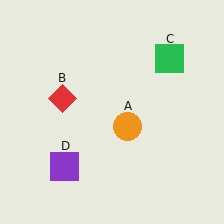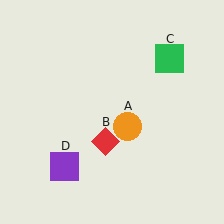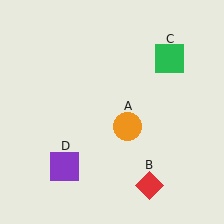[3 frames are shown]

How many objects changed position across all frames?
1 object changed position: red diamond (object B).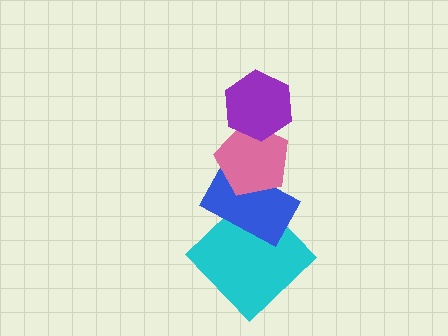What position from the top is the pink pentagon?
The pink pentagon is 2nd from the top.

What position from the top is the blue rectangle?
The blue rectangle is 3rd from the top.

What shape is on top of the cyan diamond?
The blue rectangle is on top of the cyan diamond.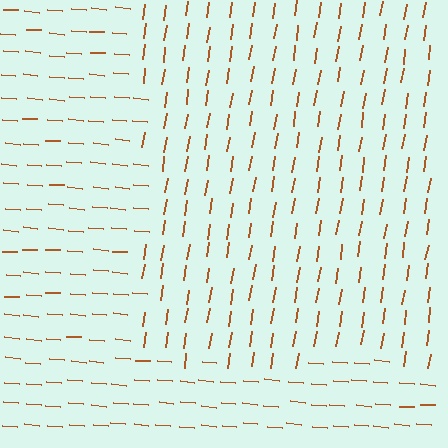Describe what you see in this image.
The image is filled with small brown line segments. A rectangle region in the image has lines oriented differently from the surrounding lines, creating a visible texture boundary.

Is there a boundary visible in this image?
Yes, there is a texture boundary formed by a change in line orientation.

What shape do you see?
I see a rectangle.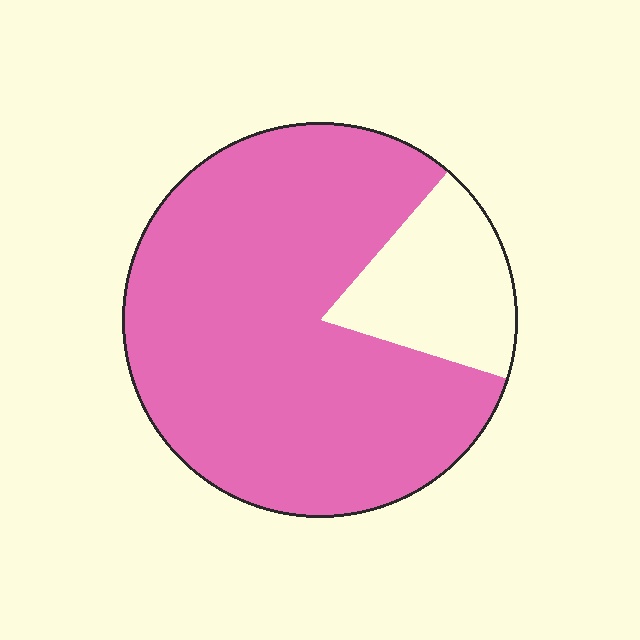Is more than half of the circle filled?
Yes.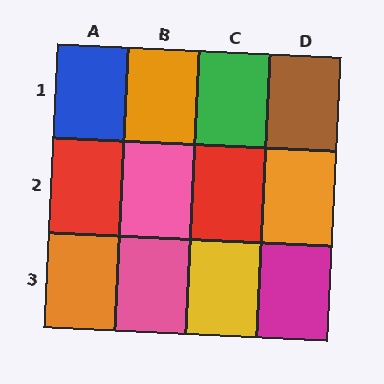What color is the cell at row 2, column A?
Red.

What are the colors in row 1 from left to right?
Blue, orange, green, brown.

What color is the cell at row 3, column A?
Orange.